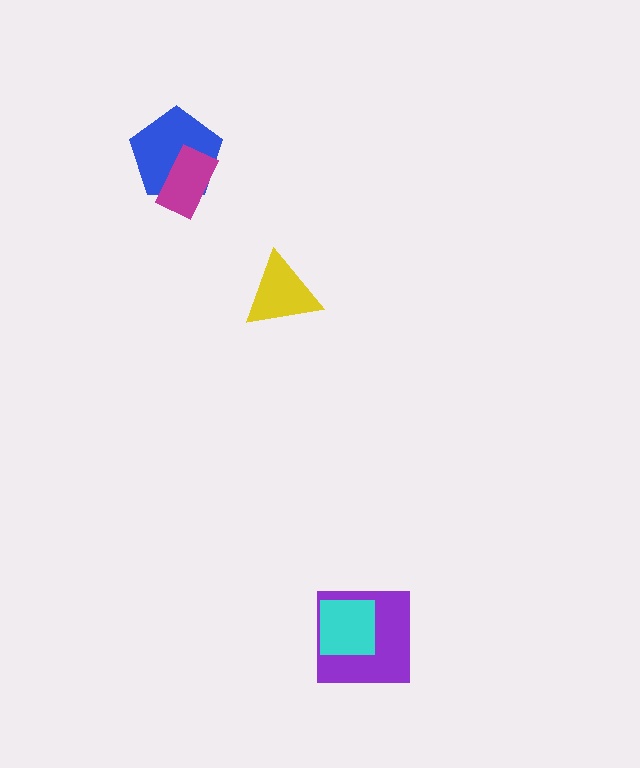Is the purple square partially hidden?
Yes, it is partially covered by another shape.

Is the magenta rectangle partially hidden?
No, no other shape covers it.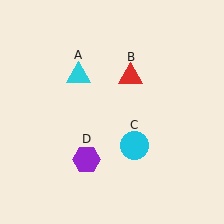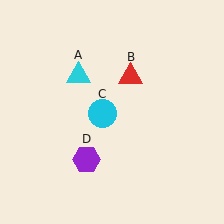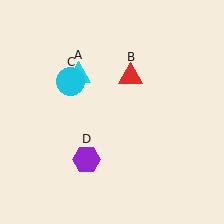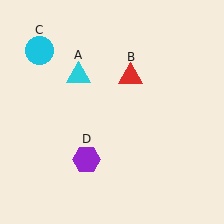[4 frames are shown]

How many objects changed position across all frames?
1 object changed position: cyan circle (object C).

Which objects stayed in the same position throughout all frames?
Cyan triangle (object A) and red triangle (object B) and purple hexagon (object D) remained stationary.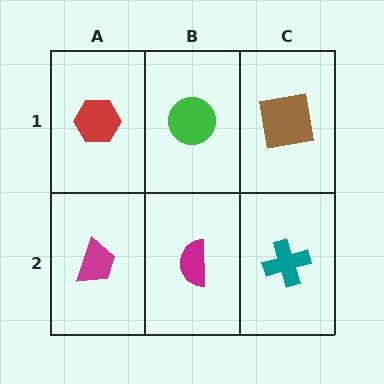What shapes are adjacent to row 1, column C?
A teal cross (row 2, column C), a green circle (row 1, column B).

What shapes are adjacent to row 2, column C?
A brown square (row 1, column C), a magenta semicircle (row 2, column B).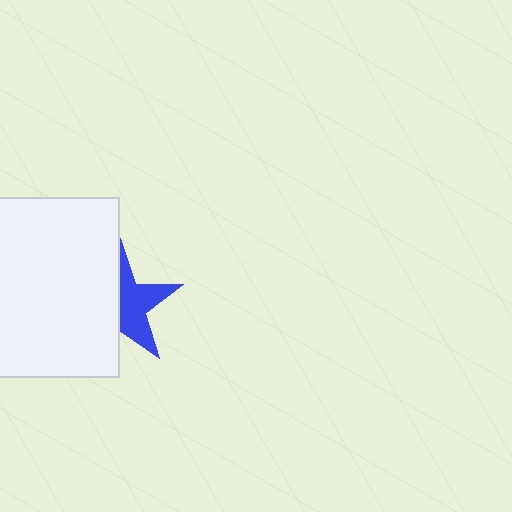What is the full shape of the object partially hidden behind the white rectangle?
The partially hidden object is a blue star.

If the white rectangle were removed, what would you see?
You would see the complete blue star.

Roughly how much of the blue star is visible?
About half of it is visible (roughly 51%).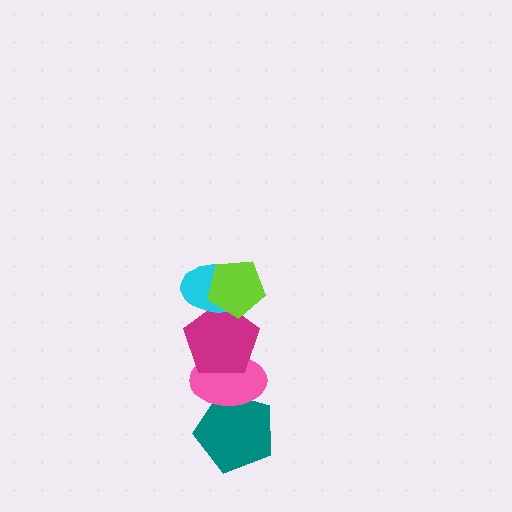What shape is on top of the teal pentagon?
The pink ellipse is on top of the teal pentagon.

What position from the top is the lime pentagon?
The lime pentagon is 1st from the top.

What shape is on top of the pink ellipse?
The magenta pentagon is on top of the pink ellipse.